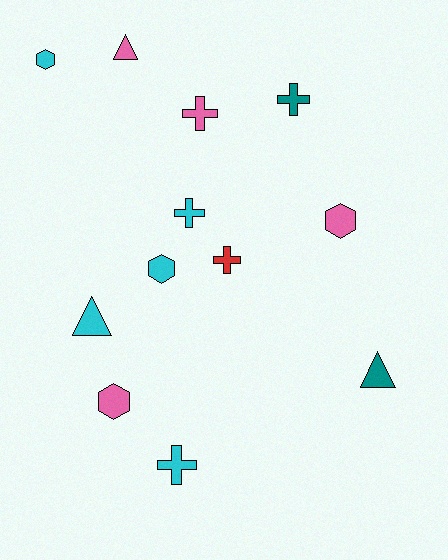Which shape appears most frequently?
Cross, with 5 objects.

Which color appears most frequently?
Cyan, with 5 objects.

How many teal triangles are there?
There is 1 teal triangle.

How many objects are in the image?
There are 12 objects.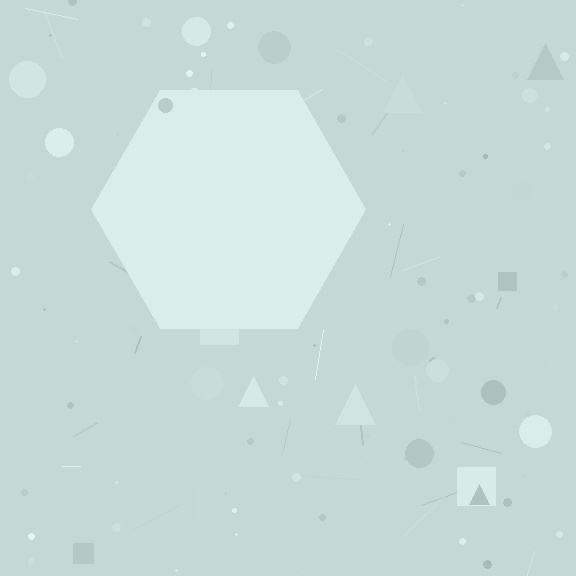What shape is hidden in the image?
A hexagon is hidden in the image.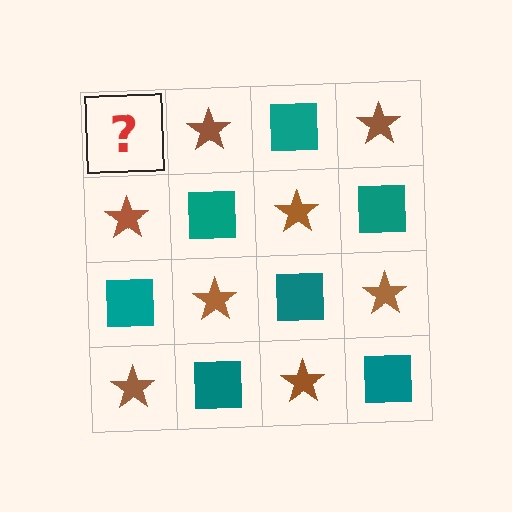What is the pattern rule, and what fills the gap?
The rule is that it alternates teal square and brown star in a checkerboard pattern. The gap should be filled with a teal square.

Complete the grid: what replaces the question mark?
The question mark should be replaced with a teal square.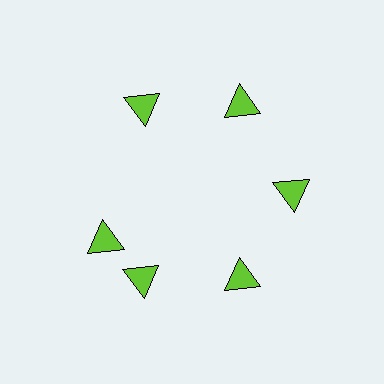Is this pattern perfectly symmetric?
No. The 6 lime triangles are arranged in a ring, but one element near the 9 o'clock position is rotated out of alignment along the ring, breaking the 6-fold rotational symmetry.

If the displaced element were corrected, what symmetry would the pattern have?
It would have 6-fold rotational symmetry — the pattern would map onto itself every 60 degrees.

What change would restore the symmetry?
The symmetry would be restored by rotating it back into even spacing with its neighbors so that all 6 triangles sit at equal angles and equal distance from the center.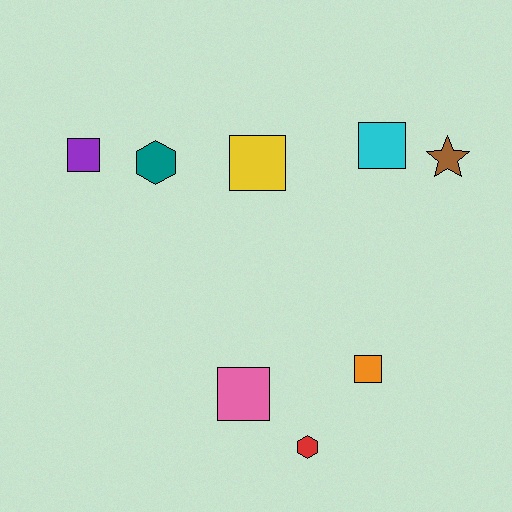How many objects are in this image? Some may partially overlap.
There are 8 objects.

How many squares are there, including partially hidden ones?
There are 5 squares.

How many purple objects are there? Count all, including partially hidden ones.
There is 1 purple object.